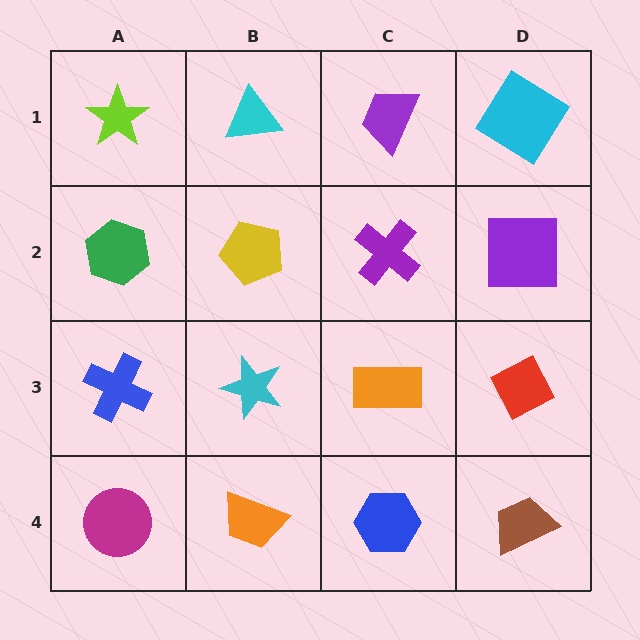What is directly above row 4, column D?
A red diamond.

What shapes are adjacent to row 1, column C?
A purple cross (row 2, column C), a cyan triangle (row 1, column B), a cyan diamond (row 1, column D).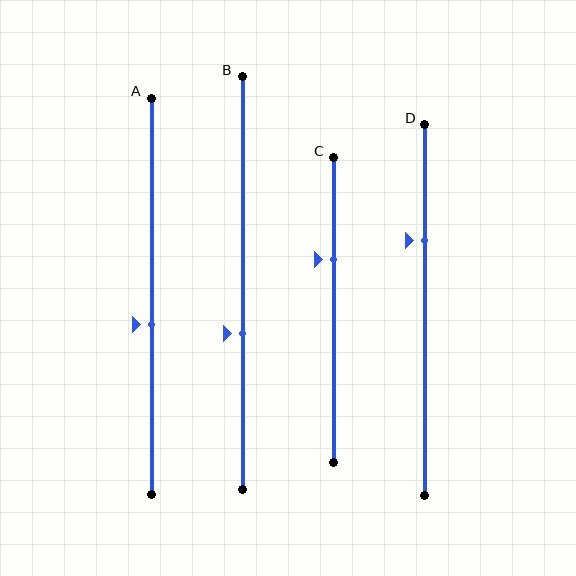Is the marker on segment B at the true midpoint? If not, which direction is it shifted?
No, the marker on segment B is shifted downward by about 12% of the segment length.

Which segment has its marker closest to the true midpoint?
Segment A has its marker closest to the true midpoint.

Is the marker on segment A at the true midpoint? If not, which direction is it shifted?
No, the marker on segment A is shifted downward by about 7% of the segment length.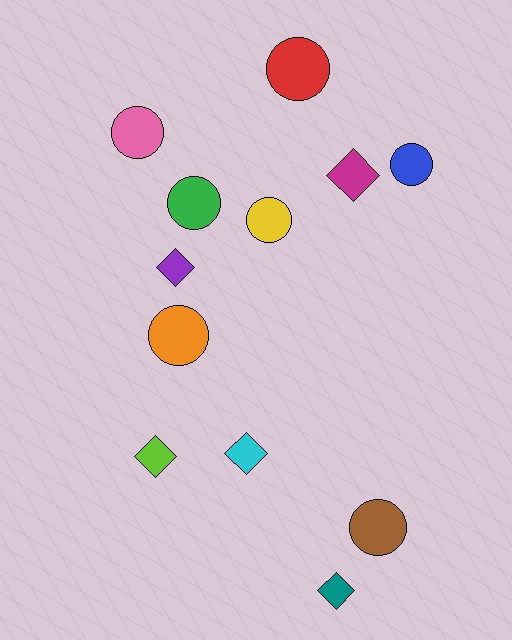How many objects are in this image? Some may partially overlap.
There are 12 objects.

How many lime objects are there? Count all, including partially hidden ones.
There is 1 lime object.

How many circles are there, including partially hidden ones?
There are 7 circles.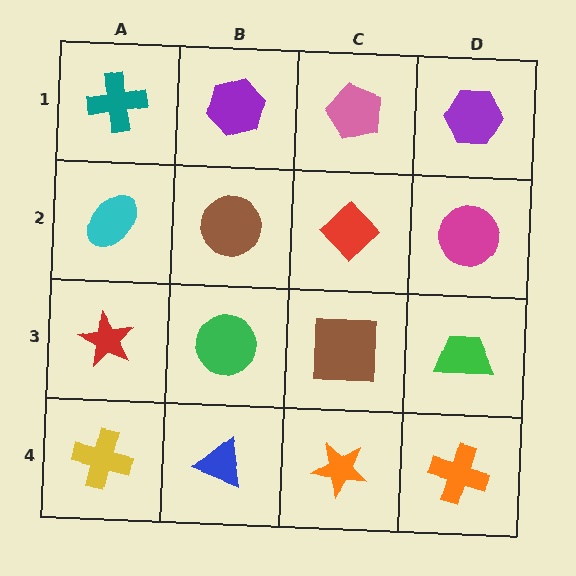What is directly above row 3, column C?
A red diamond.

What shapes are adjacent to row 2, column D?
A purple hexagon (row 1, column D), a green trapezoid (row 3, column D), a red diamond (row 2, column C).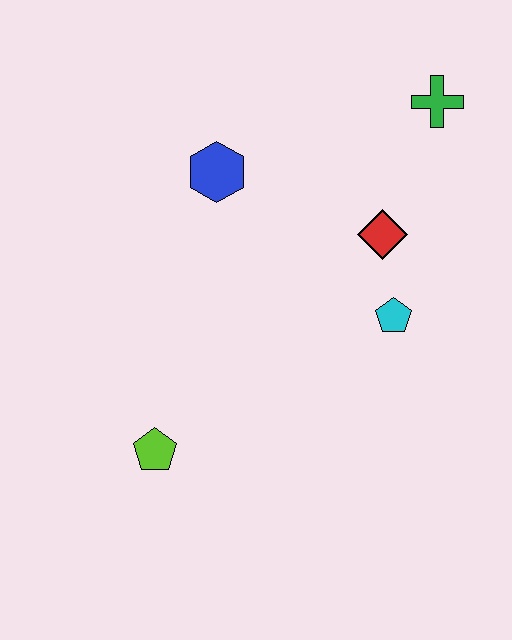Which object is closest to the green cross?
The red diamond is closest to the green cross.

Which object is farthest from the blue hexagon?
The lime pentagon is farthest from the blue hexagon.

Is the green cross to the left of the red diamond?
No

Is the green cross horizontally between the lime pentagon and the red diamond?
No